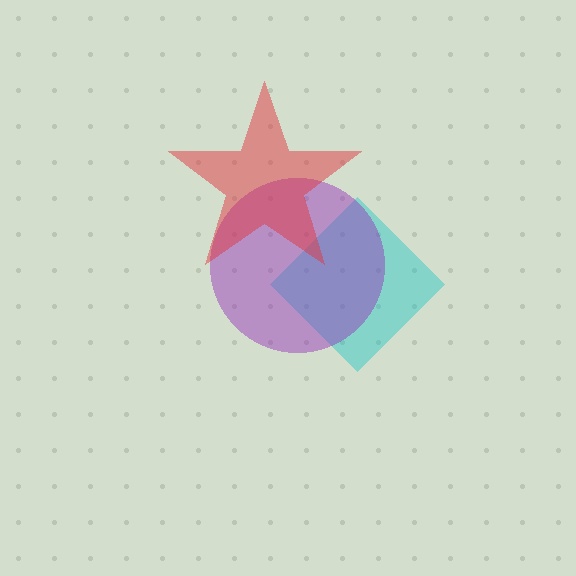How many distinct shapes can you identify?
There are 3 distinct shapes: a cyan diamond, a purple circle, a red star.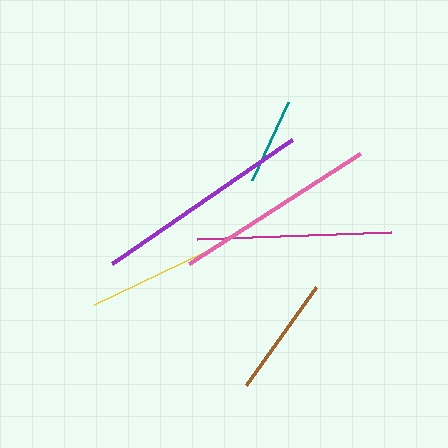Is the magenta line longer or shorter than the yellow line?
The magenta line is longer than the yellow line.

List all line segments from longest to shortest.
From longest to shortest: purple, pink, magenta, yellow, brown, teal.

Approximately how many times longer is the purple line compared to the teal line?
The purple line is approximately 2.5 times the length of the teal line.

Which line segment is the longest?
The purple line is the longest at approximately 218 pixels.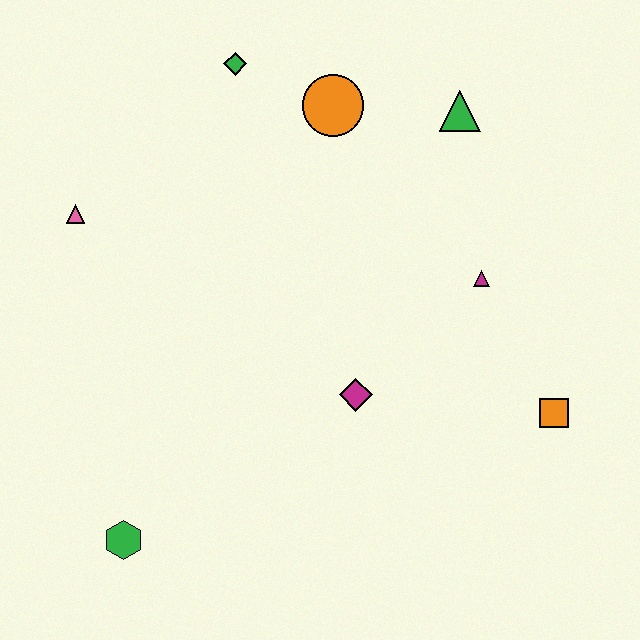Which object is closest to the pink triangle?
The green diamond is closest to the pink triangle.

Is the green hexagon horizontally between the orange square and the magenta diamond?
No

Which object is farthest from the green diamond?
The green hexagon is farthest from the green diamond.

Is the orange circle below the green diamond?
Yes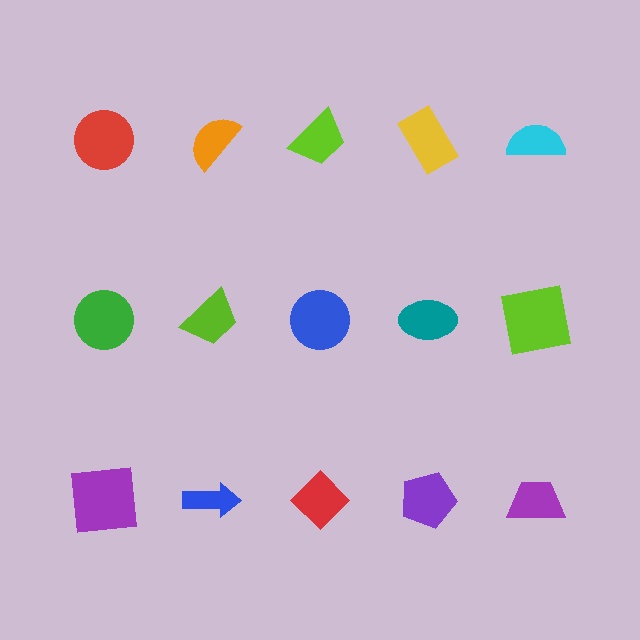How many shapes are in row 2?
5 shapes.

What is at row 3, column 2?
A blue arrow.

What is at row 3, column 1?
A purple square.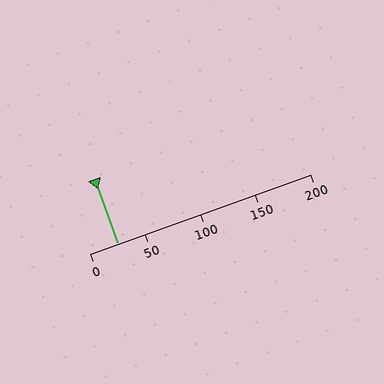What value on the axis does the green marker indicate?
The marker indicates approximately 25.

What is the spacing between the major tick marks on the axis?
The major ticks are spaced 50 apart.